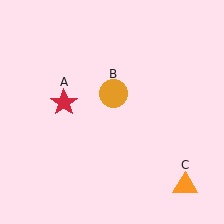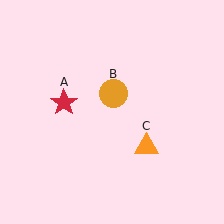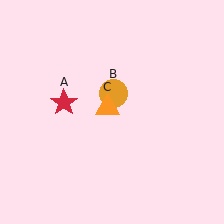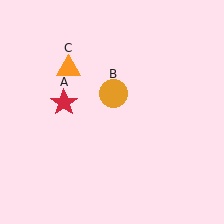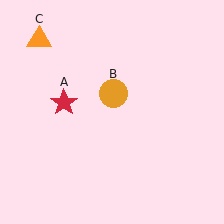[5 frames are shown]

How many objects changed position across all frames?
1 object changed position: orange triangle (object C).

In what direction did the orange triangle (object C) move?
The orange triangle (object C) moved up and to the left.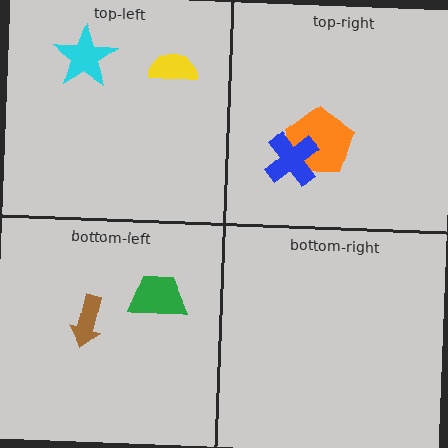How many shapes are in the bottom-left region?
2.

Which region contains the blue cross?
The top-right region.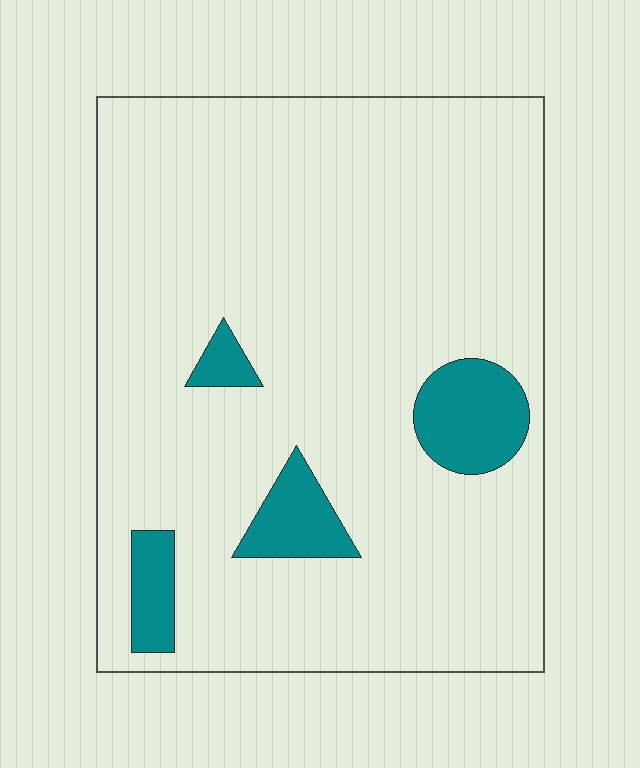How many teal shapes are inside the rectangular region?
4.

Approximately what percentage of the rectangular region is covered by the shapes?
Approximately 10%.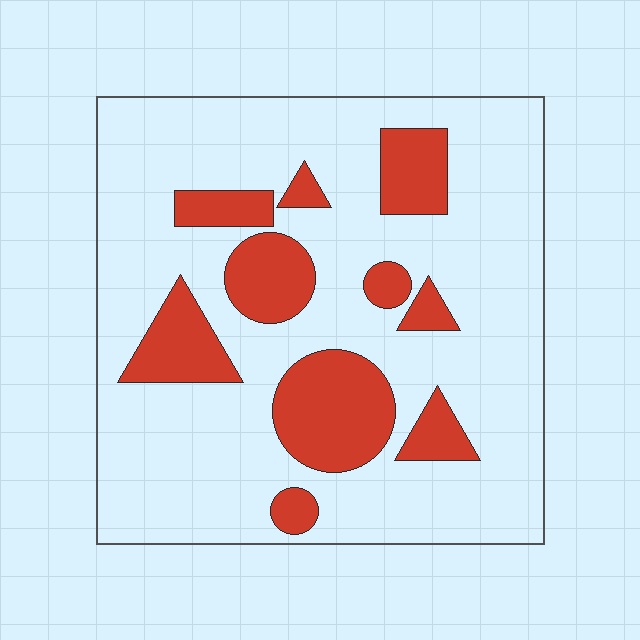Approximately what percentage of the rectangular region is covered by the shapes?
Approximately 25%.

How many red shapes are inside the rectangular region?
10.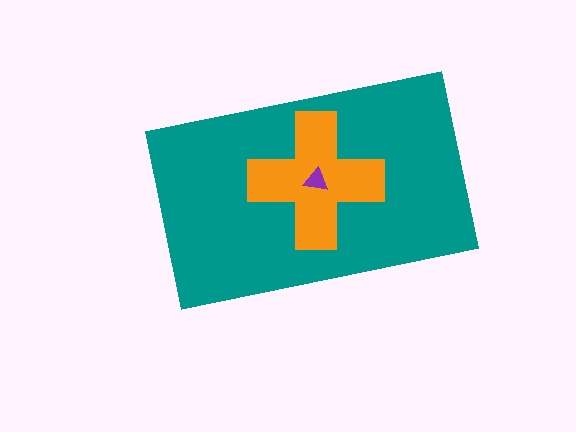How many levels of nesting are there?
3.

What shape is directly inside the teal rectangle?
The orange cross.